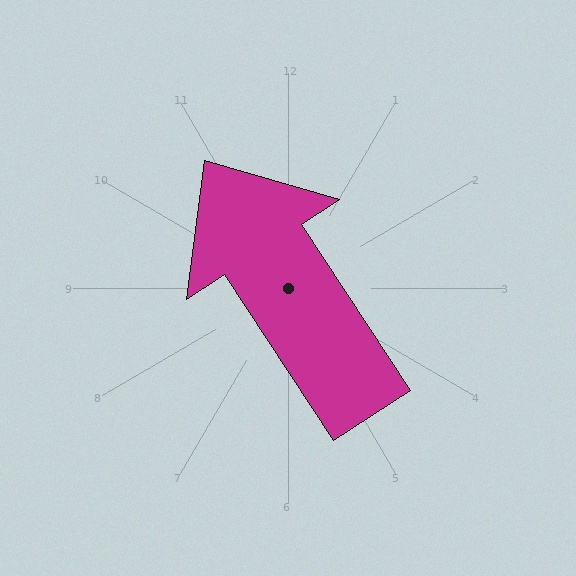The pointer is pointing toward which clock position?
Roughly 11 o'clock.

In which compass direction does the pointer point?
Northwest.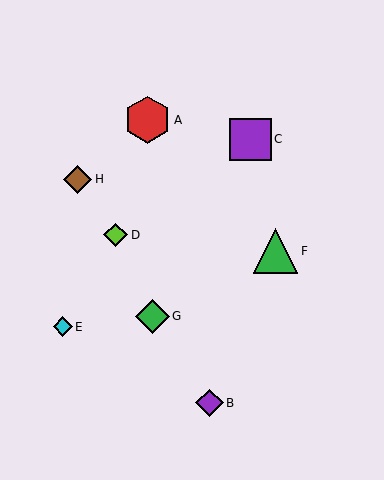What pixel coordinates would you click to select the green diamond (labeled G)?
Click at (152, 316) to select the green diamond G.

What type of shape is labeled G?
Shape G is a green diamond.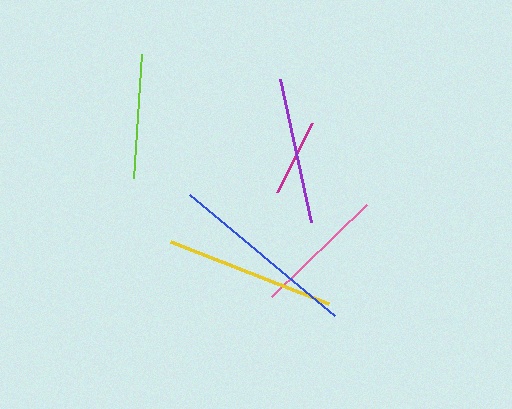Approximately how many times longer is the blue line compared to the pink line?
The blue line is approximately 1.4 times the length of the pink line.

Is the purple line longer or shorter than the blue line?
The blue line is longer than the purple line.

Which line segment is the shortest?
The magenta line is the shortest at approximately 77 pixels.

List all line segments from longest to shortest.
From longest to shortest: blue, yellow, purple, pink, lime, magenta.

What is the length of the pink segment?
The pink segment is approximately 132 pixels long.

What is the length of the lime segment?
The lime segment is approximately 124 pixels long.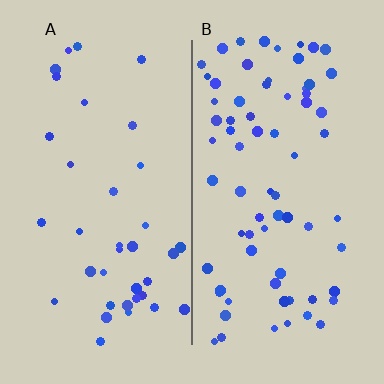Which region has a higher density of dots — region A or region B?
B (the right).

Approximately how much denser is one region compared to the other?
Approximately 1.9× — region B over region A.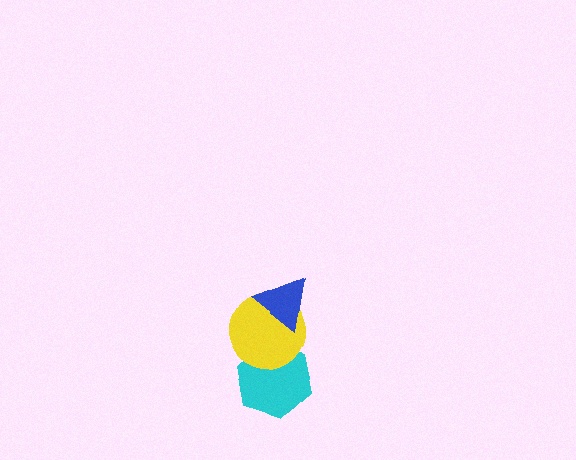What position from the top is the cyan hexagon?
The cyan hexagon is 3rd from the top.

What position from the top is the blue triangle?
The blue triangle is 1st from the top.